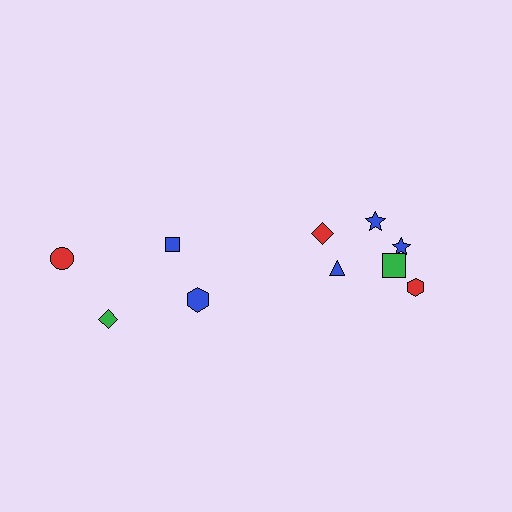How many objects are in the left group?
There are 4 objects.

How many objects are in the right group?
There are 6 objects.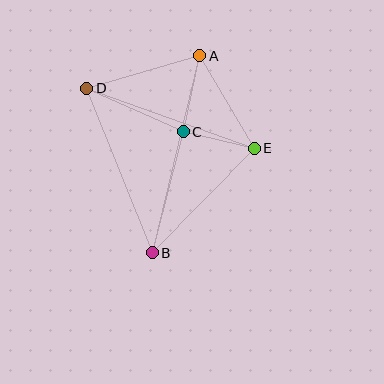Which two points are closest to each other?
Points C and E are closest to each other.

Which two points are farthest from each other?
Points A and B are farthest from each other.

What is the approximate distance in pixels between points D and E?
The distance between D and E is approximately 178 pixels.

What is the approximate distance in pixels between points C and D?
The distance between C and D is approximately 106 pixels.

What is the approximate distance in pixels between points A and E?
The distance between A and E is approximately 108 pixels.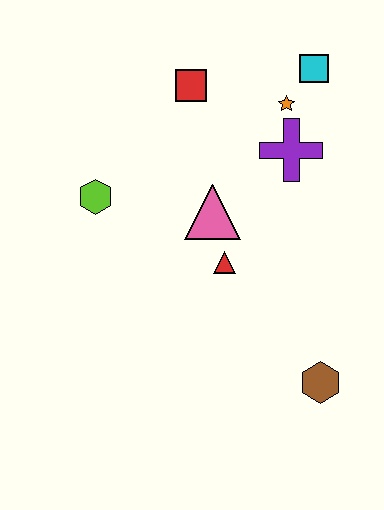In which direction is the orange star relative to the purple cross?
The orange star is above the purple cross.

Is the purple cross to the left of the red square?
No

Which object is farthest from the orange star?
The brown hexagon is farthest from the orange star.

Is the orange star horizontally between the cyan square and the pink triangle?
Yes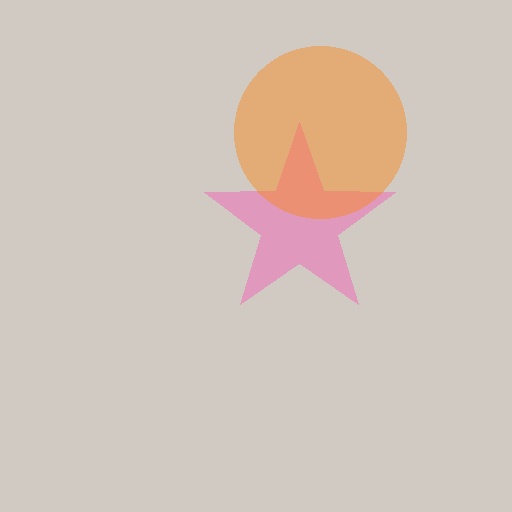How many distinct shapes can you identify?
There are 2 distinct shapes: a pink star, an orange circle.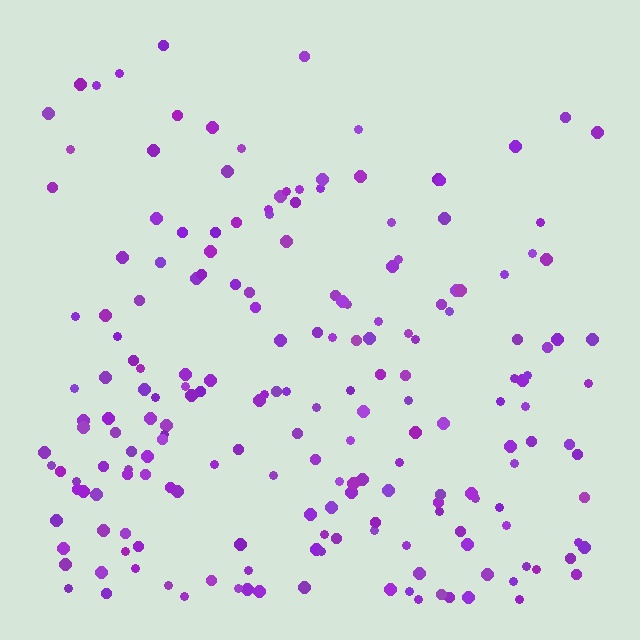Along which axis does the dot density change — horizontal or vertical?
Vertical.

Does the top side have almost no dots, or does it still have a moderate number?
Still a moderate number, just noticeably fewer than the bottom.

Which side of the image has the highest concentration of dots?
The bottom.